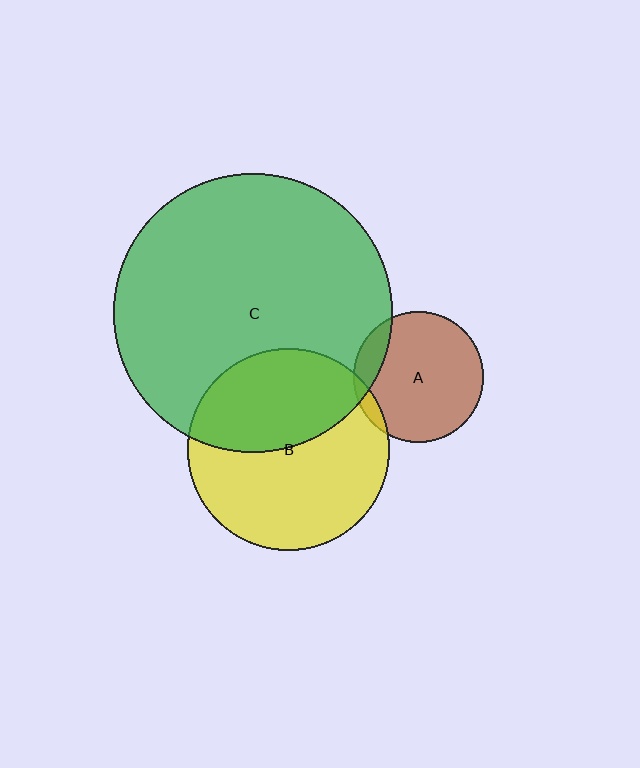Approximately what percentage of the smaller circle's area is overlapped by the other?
Approximately 40%.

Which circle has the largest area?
Circle C (green).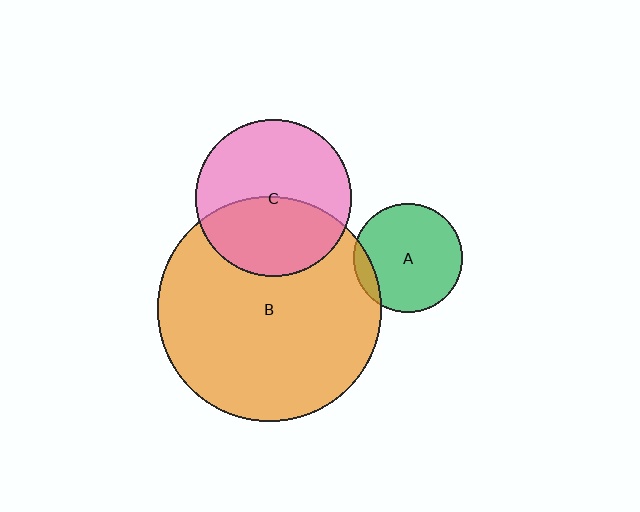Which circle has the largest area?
Circle B (orange).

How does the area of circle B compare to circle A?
Approximately 4.2 times.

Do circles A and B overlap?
Yes.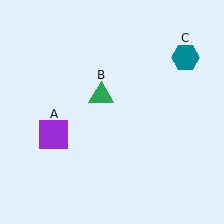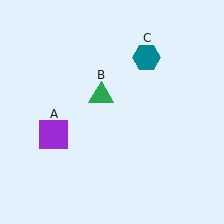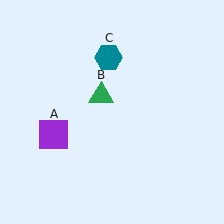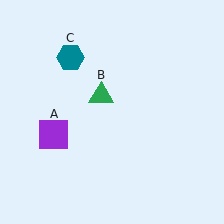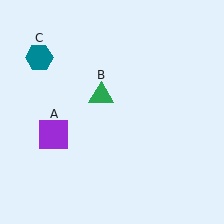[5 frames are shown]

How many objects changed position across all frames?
1 object changed position: teal hexagon (object C).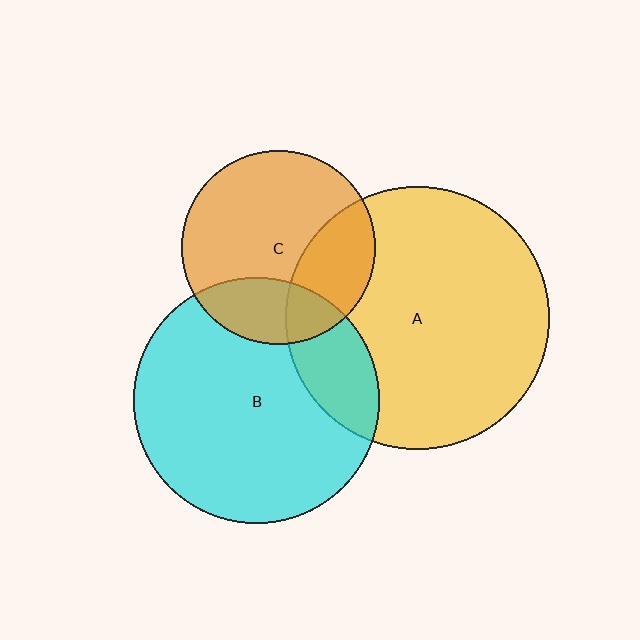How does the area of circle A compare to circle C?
Approximately 1.8 times.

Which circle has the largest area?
Circle A (yellow).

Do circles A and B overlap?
Yes.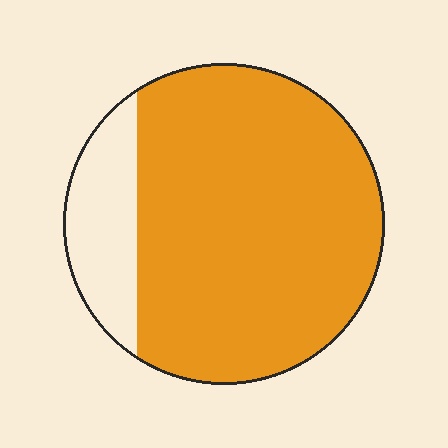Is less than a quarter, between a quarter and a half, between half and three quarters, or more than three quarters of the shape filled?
More than three quarters.